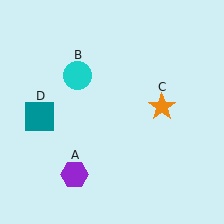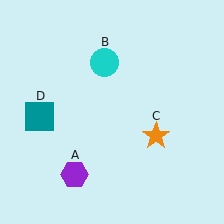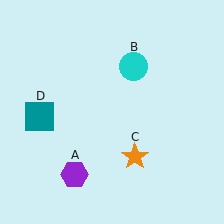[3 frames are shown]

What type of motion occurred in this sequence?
The cyan circle (object B), orange star (object C) rotated clockwise around the center of the scene.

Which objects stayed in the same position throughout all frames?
Purple hexagon (object A) and teal square (object D) remained stationary.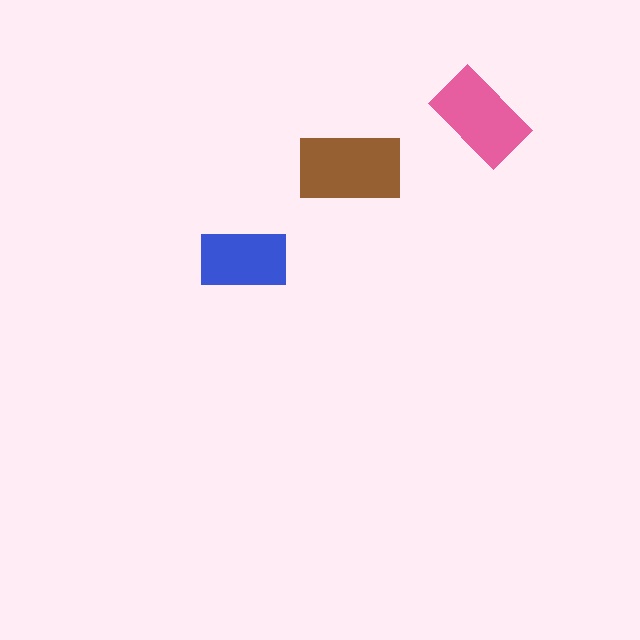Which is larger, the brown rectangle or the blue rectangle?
The brown one.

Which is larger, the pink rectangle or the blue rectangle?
The pink one.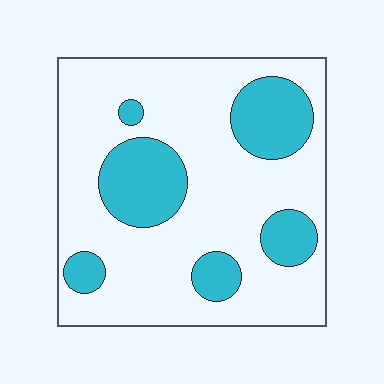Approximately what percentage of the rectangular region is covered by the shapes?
Approximately 25%.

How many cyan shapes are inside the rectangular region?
6.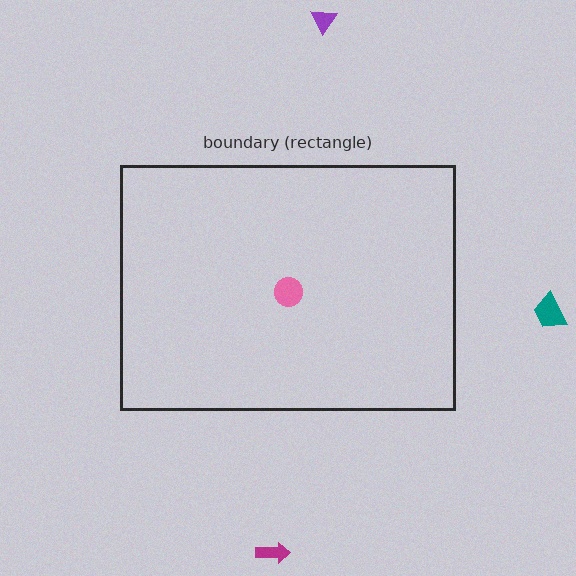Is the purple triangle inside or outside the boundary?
Outside.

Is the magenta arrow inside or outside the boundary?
Outside.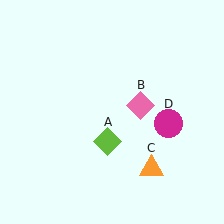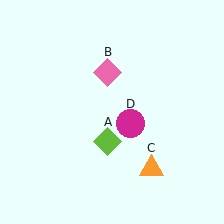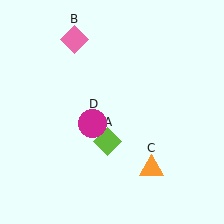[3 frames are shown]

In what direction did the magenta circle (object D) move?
The magenta circle (object D) moved left.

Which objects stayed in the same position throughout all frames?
Lime diamond (object A) and orange triangle (object C) remained stationary.